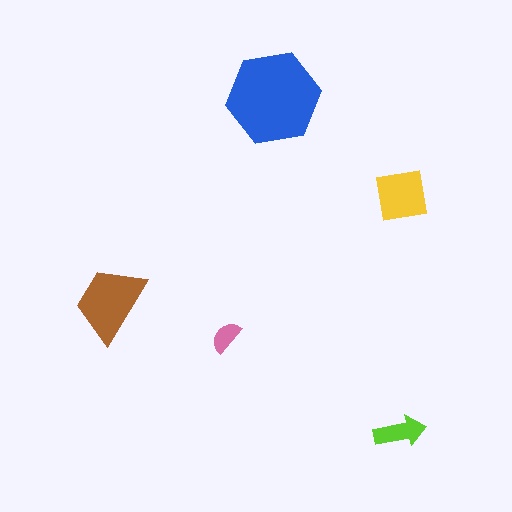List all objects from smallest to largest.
The pink semicircle, the lime arrow, the yellow square, the brown trapezoid, the blue hexagon.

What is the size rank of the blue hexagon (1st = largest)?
1st.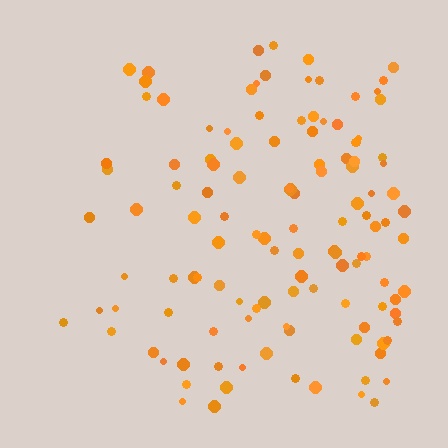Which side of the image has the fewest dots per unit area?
The left.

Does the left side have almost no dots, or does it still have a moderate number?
Still a moderate number, just noticeably fewer than the right.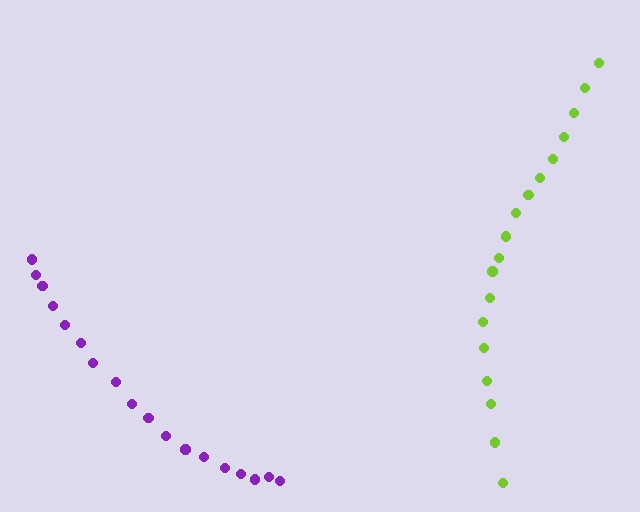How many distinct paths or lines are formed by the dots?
There are 2 distinct paths.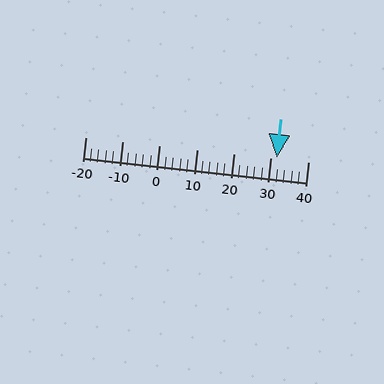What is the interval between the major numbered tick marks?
The major tick marks are spaced 10 units apart.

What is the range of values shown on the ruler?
The ruler shows values from -20 to 40.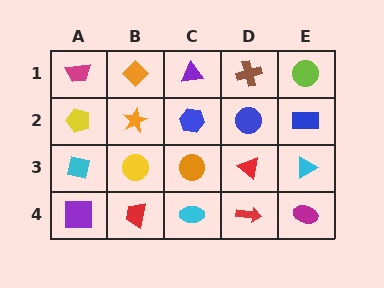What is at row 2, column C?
A blue hexagon.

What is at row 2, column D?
A blue circle.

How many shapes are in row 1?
5 shapes.